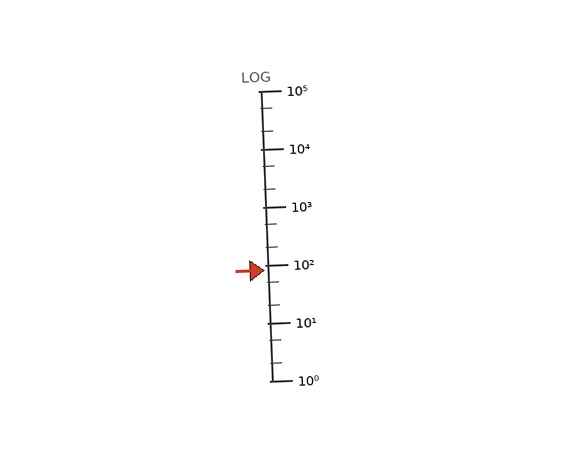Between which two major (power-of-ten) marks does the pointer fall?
The pointer is between 10 and 100.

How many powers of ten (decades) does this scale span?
The scale spans 5 decades, from 1 to 100000.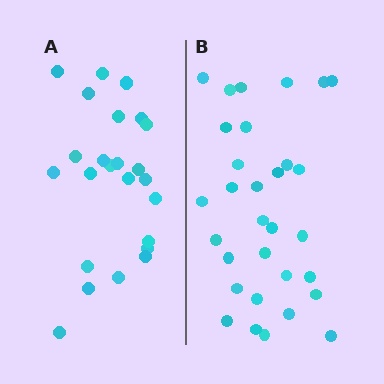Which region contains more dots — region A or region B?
Region B (the right region) has more dots.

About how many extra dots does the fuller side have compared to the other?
Region B has roughly 8 or so more dots than region A.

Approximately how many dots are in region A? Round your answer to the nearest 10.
About 20 dots. (The exact count is 24, which rounds to 20.)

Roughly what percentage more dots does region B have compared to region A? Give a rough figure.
About 30% more.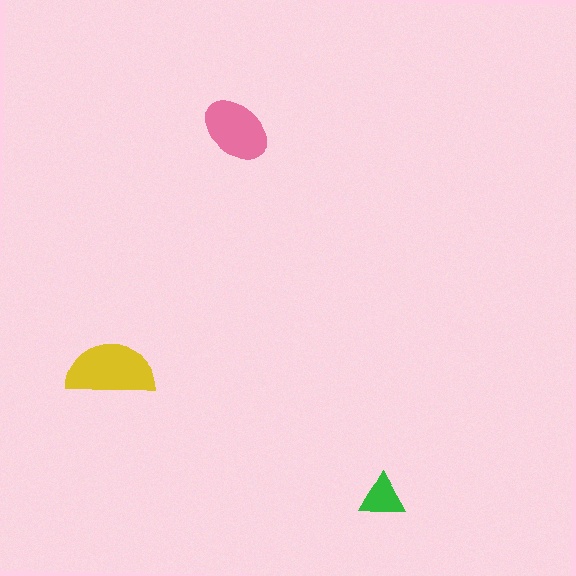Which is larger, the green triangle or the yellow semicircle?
The yellow semicircle.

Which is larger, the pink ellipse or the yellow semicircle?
The yellow semicircle.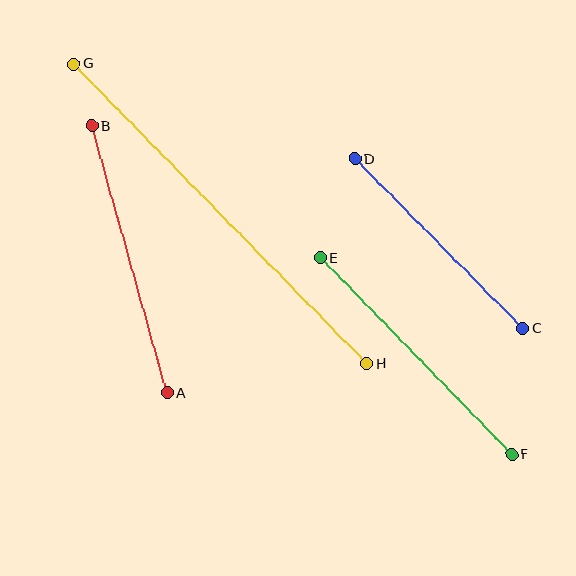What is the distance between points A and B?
The distance is approximately 277 pixels.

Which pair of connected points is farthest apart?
Points G and H are farthest apart.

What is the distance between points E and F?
The distance is approximately 274 pixels.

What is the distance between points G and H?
The distance is approximately 419 pixels.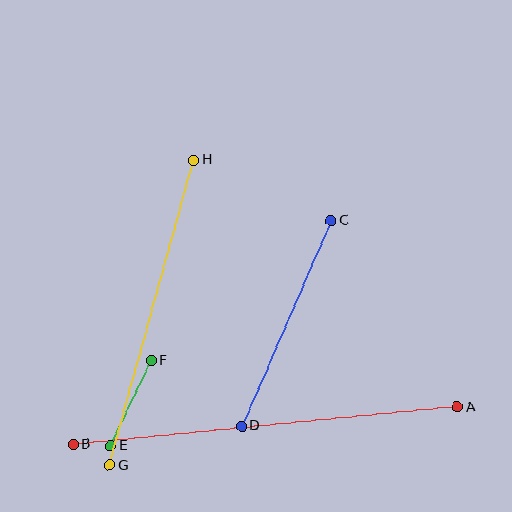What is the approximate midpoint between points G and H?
The midpoint is at approximately (152, 313) pixels.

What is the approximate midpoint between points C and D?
The midpoint is at approximately (286, 323) pixels.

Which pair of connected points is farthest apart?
Points A and B are farthest apart.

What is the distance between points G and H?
The distance is approximately 316 pixels.